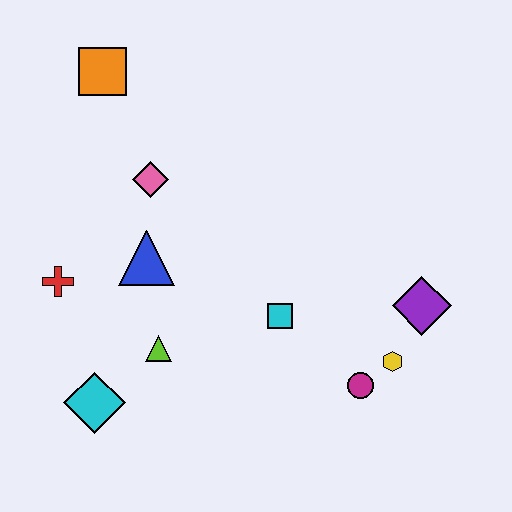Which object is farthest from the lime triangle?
The orange square is farthest from the lime triangle.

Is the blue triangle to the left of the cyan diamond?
No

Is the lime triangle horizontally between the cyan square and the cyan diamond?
Yes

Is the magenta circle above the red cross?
No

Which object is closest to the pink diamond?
The blue triangle is closest to the pink diamond.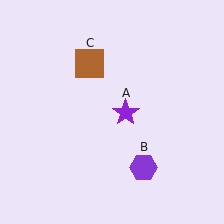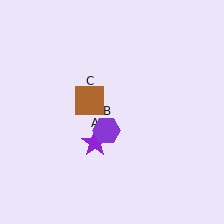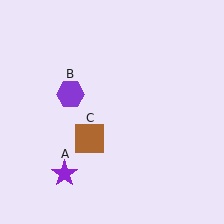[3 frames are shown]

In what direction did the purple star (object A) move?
The purple star (object A) moved down and to the left.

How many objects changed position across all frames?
3 objects changed position: purple star (object A), purple hexagon (object B), brown square (object C).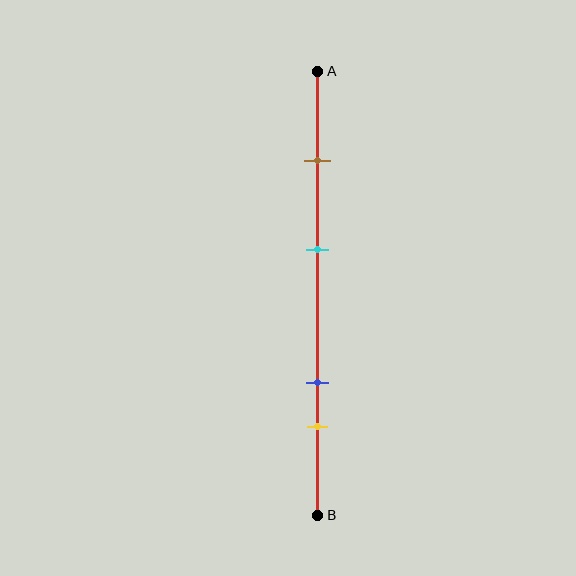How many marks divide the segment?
There are 4 marks dividing the segment.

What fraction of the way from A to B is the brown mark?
The brown mark is approximately 20% (0.2) of the way from A to B.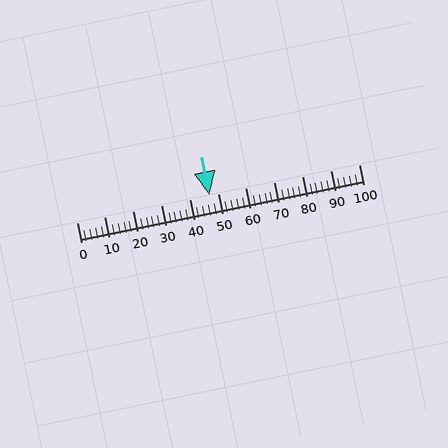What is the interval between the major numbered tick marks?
The major tick marks are spaced 10 units apart.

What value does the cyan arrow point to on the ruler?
The cyan arrow points to approximately 47.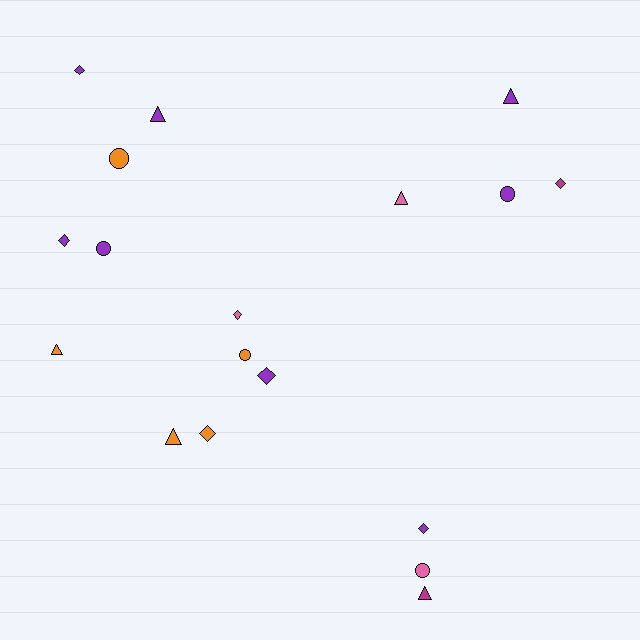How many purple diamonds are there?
There are 4 purple diamonds.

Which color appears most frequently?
Purple, with 8 objects.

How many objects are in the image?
There are 18 objects.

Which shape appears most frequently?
Diamond, with 7 objects.